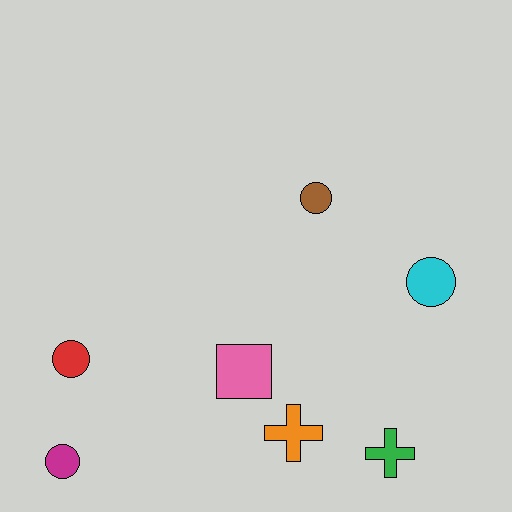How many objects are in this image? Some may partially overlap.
There are 7 objects.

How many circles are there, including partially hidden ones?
There are 4 circles.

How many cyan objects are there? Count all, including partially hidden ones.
There is 1 cyan object.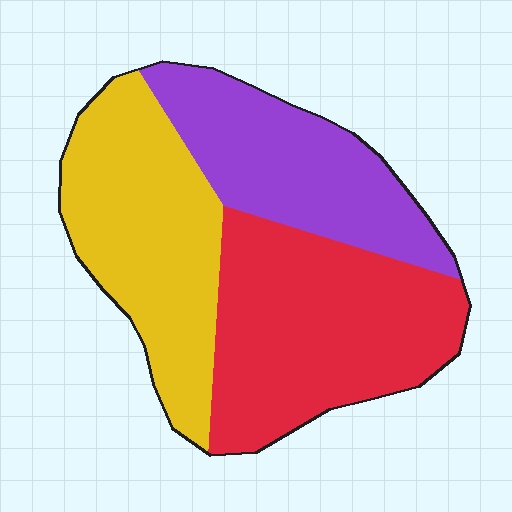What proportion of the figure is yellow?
Yellow covers about 35% of the figure.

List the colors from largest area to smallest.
From largest to smallest: red, yellow, purple.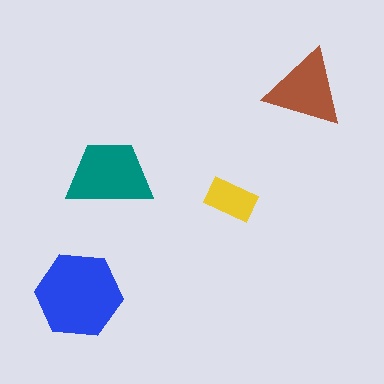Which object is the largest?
The blue hexagon.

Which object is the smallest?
The yellow rectangle.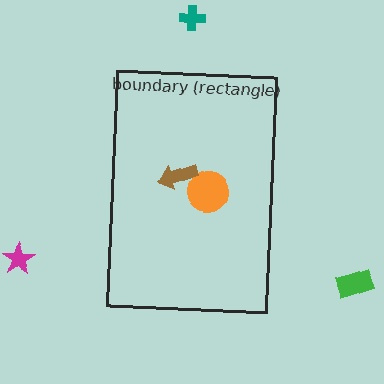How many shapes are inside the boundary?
2 inside, 3 outside.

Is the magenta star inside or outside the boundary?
Outside.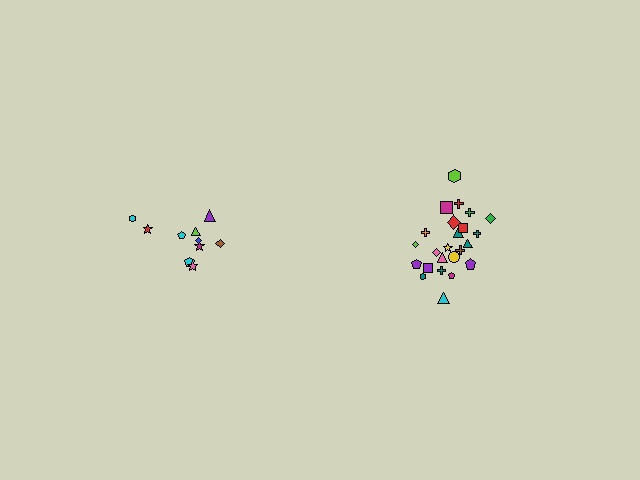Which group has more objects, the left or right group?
The right group.